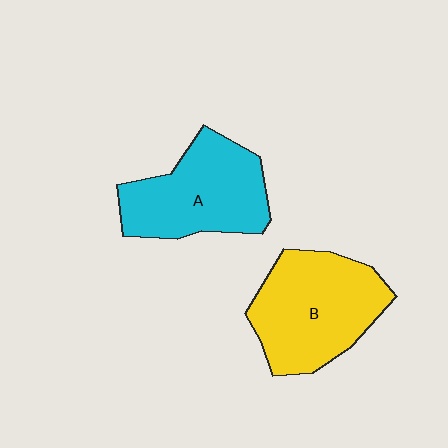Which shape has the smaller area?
Shape A (cyan).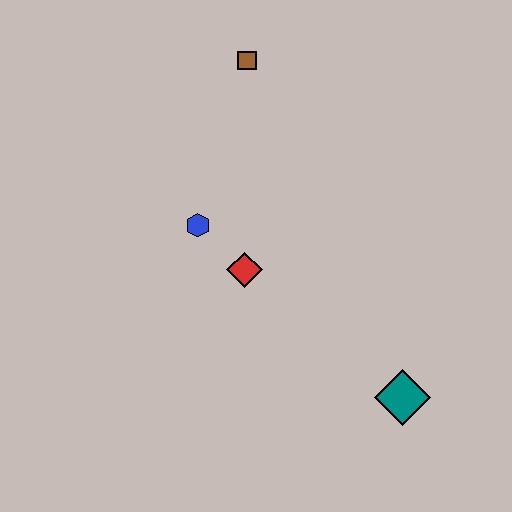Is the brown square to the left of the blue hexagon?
No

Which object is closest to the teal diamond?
The red diamond is closest to the teal diamond.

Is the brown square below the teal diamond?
No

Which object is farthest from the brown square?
The teal diamond is farthest from the brown square.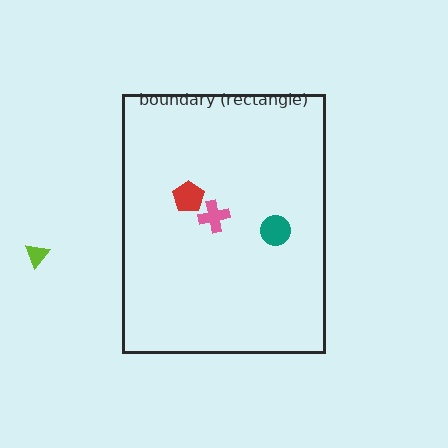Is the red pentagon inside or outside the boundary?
Inside.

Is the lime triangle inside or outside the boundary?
Outside.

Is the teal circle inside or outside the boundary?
Inside.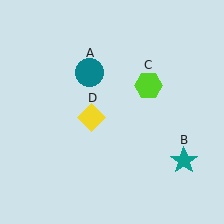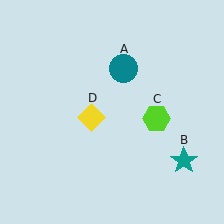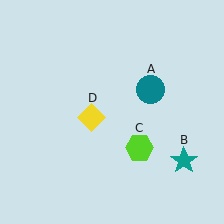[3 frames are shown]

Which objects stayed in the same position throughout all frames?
Teal star (object B) and yellow diamond (object D) remained stationary.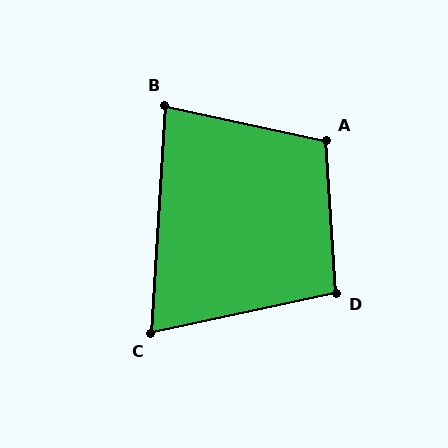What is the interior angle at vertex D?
Approximately 98 degrees (obtuse).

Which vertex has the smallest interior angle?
C, at approximately 74 degrees.